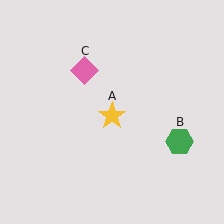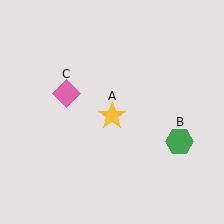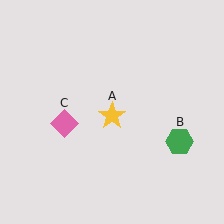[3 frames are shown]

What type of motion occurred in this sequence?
The pink diamond (object C) rotated counterclockwise around the center of the scene.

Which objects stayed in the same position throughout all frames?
Yellow star (object A) and green hexagon (object B) remained stationary.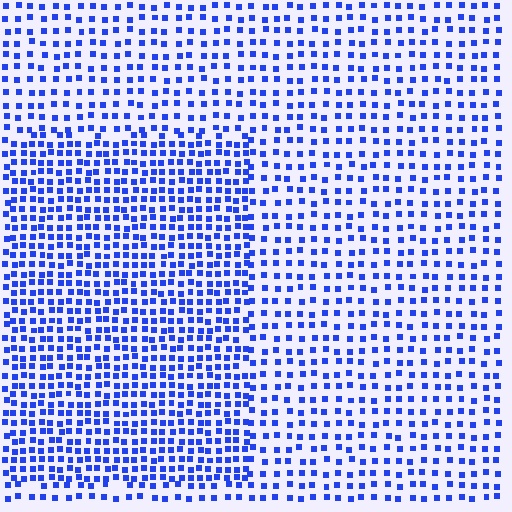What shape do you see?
I see a rectangle.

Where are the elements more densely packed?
The elements are more densely packed inside the rectangle boundary.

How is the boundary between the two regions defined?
The boundary is defined by a change in element density (approximately 1.8x ratio). All elements are the same color, size, and shape.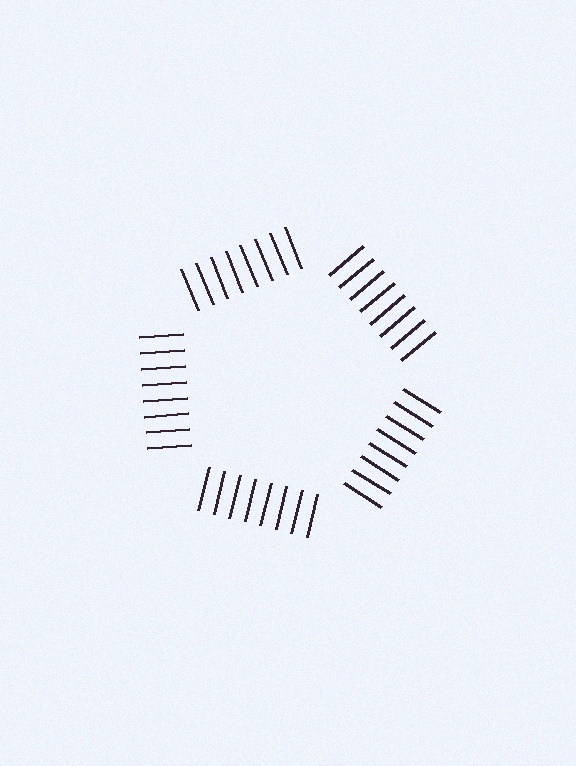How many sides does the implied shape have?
5 sides — the line-ends trace a pentagon.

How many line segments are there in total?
40 — 8 along each of the 5 edges.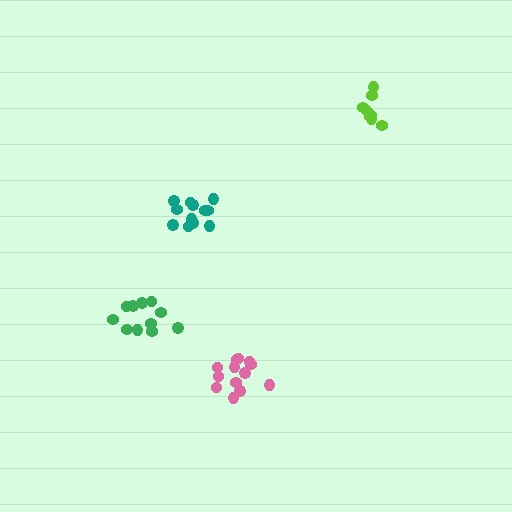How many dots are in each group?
Group 1: 13 dots, Group 2: 8 dots, Group 3: 11 dots, Group 4: 12 dots (44 total).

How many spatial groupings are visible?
There are 4 spatial groupings.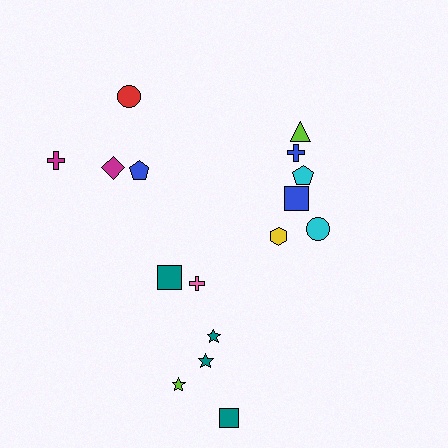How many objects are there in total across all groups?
There are 16 objects.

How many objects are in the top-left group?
There are 4 objects.